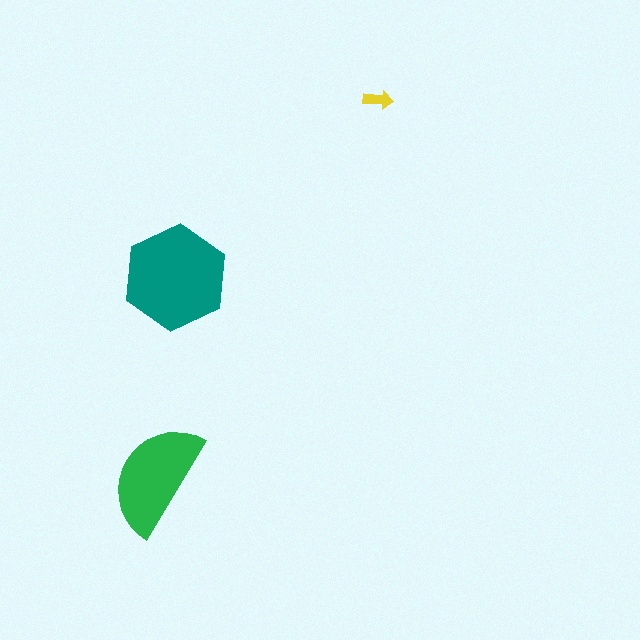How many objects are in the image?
There are 3 objects in the image.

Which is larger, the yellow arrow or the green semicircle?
The green semicircle.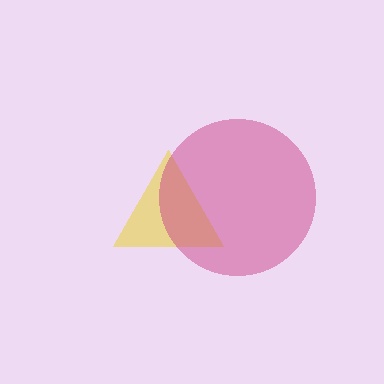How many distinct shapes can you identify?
There are 2 distinct shapes: a yellow triangle, a magenta circle.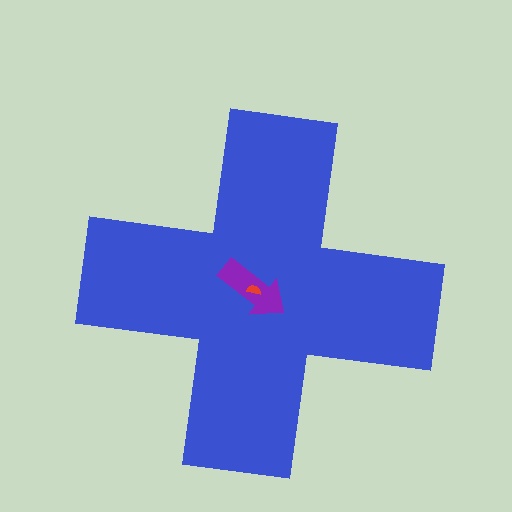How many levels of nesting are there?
3.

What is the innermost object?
The red semicircle.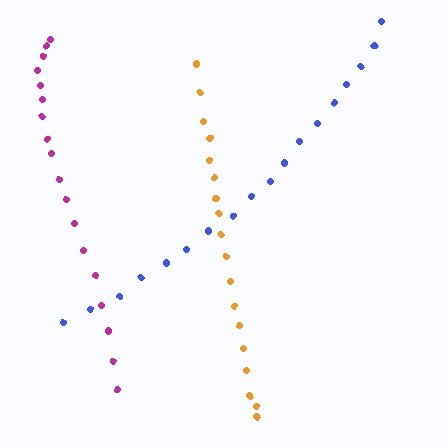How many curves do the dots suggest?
There are 3 distinct paths.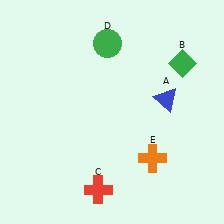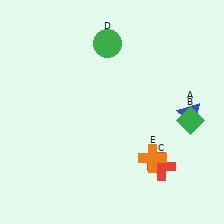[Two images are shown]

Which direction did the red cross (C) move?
The red cross (C) moved right.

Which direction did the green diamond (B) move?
The green diamond (B) moved down.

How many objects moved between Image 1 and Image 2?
3 objects moved between the two images.